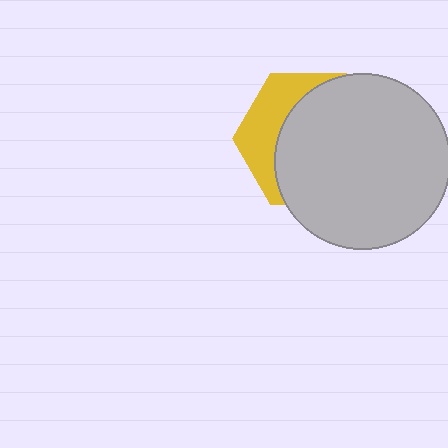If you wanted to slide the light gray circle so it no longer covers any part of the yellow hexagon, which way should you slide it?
Slide it right — that is the most direct way to separate the two shapes.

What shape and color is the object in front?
The object in front is a light gray circle.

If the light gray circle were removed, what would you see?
You would see the complete yellow hexagon.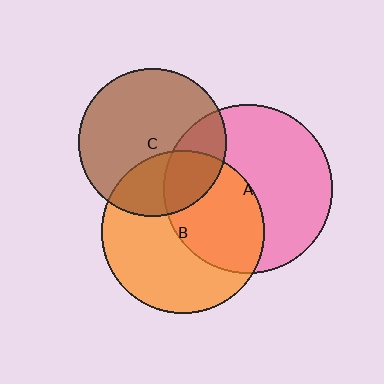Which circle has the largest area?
Circle A (pink).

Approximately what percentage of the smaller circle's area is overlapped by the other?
Approximately 45%.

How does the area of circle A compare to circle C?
Approximately 1.3 times.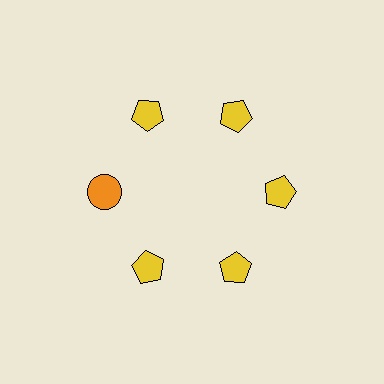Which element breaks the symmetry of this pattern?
The orange circle at roughly the 9 o'clock position breaks the symmetry. All other shapes are yellow pentagons.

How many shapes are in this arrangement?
There are 6 shapes arranged in a ring pattern.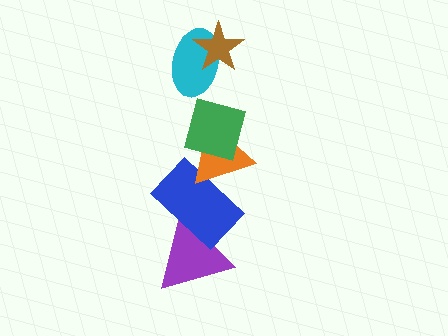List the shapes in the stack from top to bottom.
From top to bottom: the brown star, the cyan ellipse, the green square, the orange triangle, the blue rectangle, the purple triangle.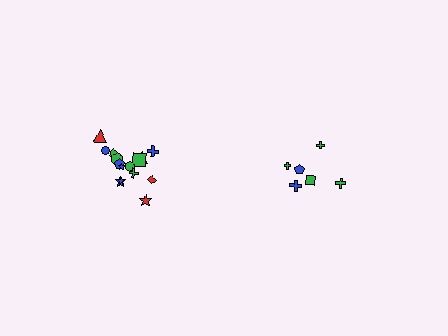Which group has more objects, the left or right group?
The left group.